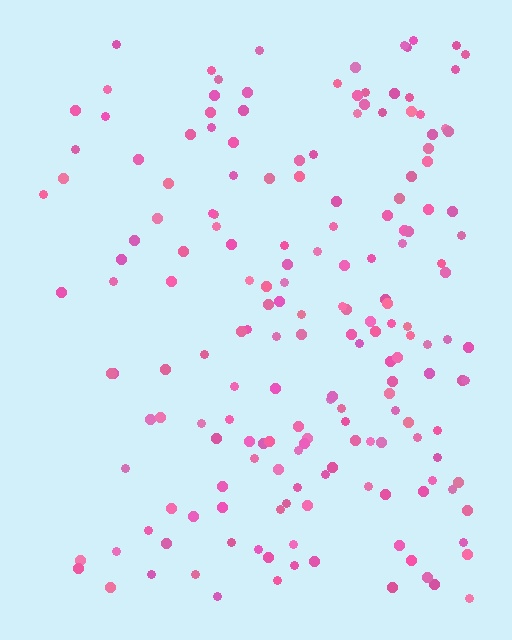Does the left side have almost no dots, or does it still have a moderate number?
Still a moderate number, just noticeably fewer than the right.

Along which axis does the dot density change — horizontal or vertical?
Horizontal.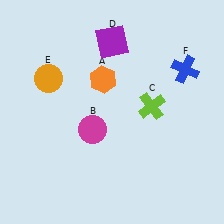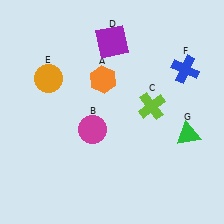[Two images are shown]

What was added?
A green triangle (G) was added in Image 2.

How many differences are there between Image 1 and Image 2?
There is 1 difference between the two images.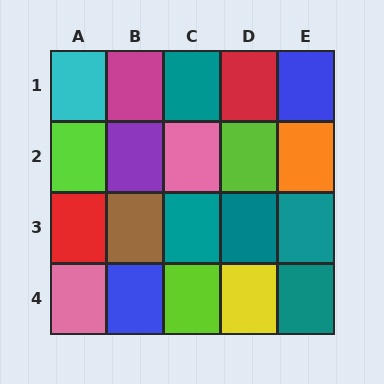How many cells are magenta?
1 cell is magenta.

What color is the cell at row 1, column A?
Cyan.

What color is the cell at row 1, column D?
Red.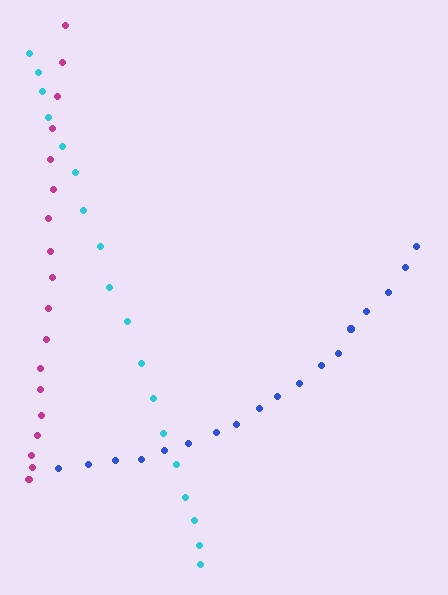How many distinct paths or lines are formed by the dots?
There are 3 distinct paths.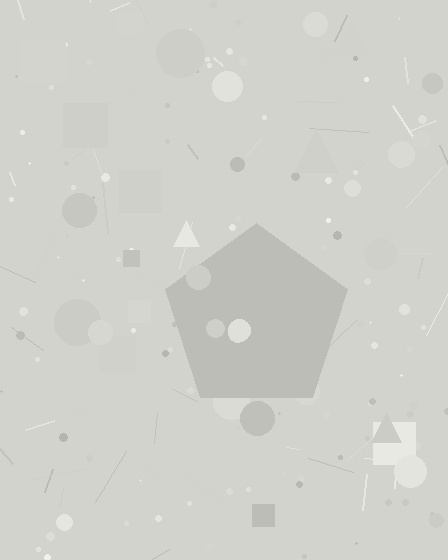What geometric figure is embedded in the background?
A pentagon is embedded in the background.